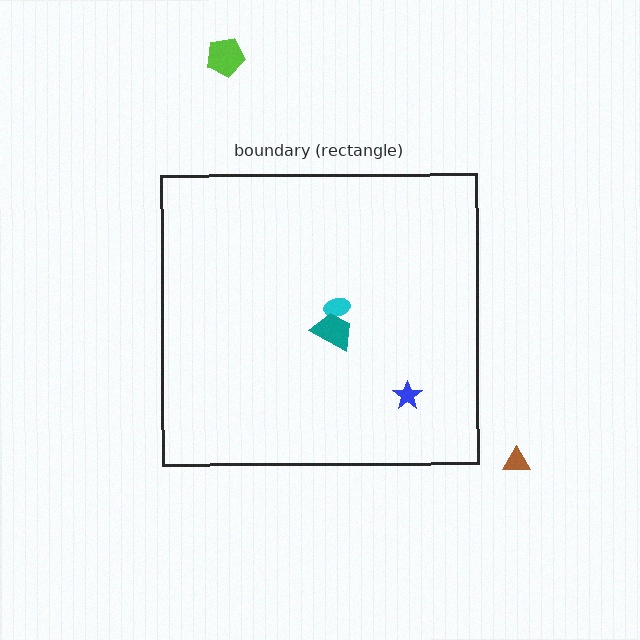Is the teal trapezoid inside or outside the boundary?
Inside.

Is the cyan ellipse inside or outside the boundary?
Inside.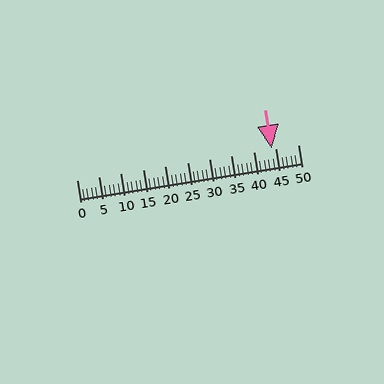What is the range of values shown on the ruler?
The ruler shows values from 0 to 50.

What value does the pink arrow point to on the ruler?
The pink arrow points to approximately 44.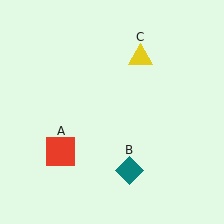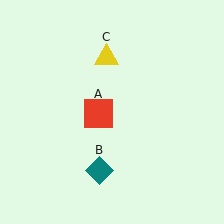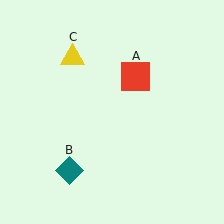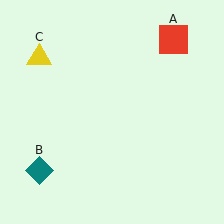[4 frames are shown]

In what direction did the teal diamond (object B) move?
The teal diamond (object B) moved left.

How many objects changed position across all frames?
3 objects changed position: red square (object A), teal diamond (object B), yellow triangle (object C).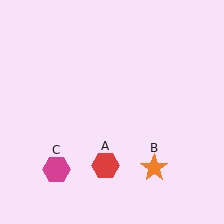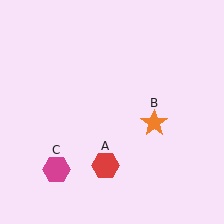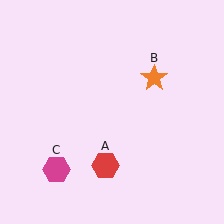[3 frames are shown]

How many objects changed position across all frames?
1 object changed position: orange star (object B).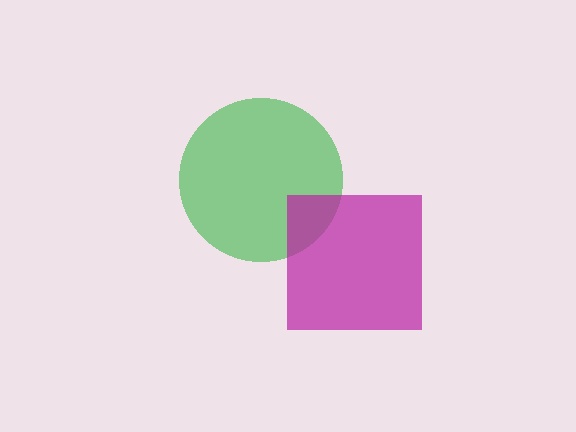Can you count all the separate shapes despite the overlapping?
Yes, there are 2 separate shapes.